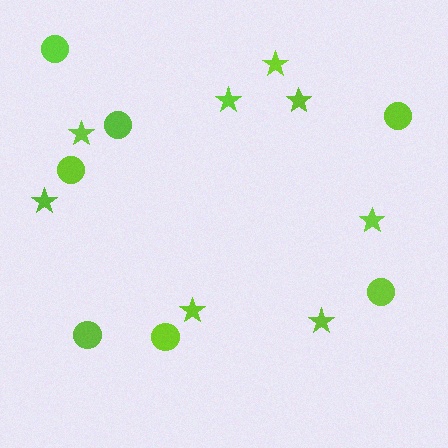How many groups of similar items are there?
There are 2 groups: one group of stars (8) and one group of circles (7).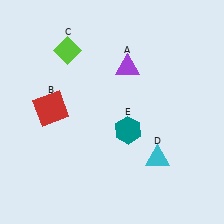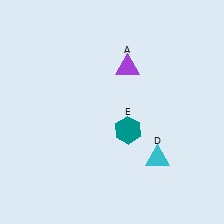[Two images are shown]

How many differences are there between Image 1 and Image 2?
There are 2 differences between the two images.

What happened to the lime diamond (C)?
The lime diamond (C) was removed in Image 2. It was in the top-left area of Image 1.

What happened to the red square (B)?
The red square (B) was removed in Image 2. It was in the top-left area of Image 1.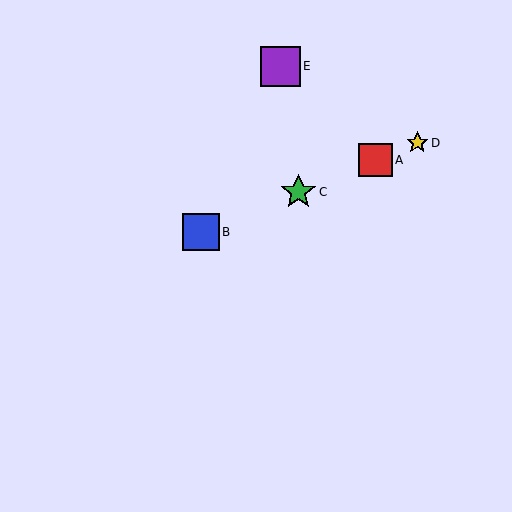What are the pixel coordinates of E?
Object E is at (280, 66).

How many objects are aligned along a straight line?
4 objects (A, B, C, D) are aligned along a straight line.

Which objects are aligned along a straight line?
Objects A, B, C, D are aligned along a straight line.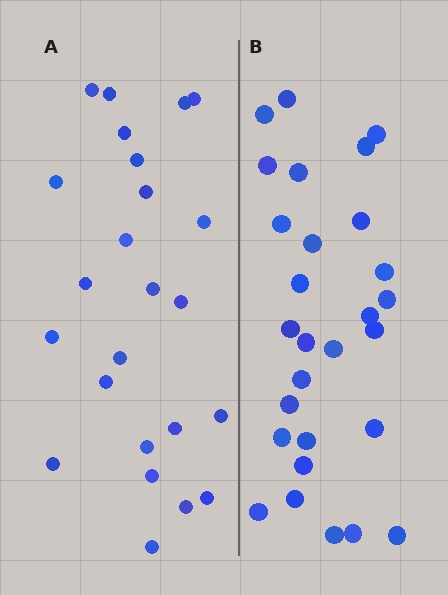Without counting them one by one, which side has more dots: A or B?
Region B (the right region) has more dots.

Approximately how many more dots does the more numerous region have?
Region B has about 4 more dots than region A.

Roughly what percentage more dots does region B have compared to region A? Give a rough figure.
About 15% more.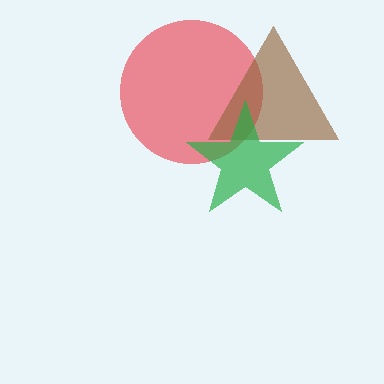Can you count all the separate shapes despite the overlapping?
Yes, there are 3 separate shapes.